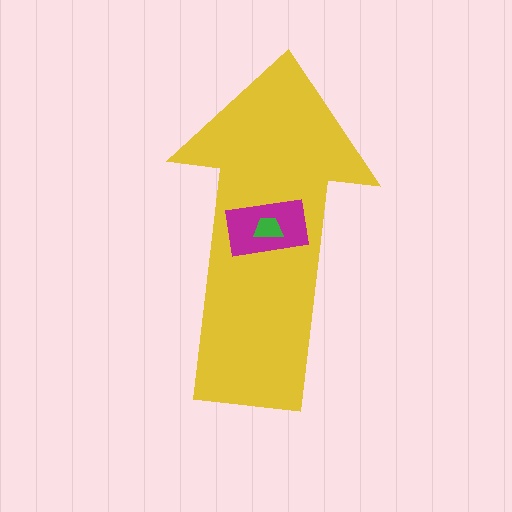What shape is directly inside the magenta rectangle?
The green trapezoid.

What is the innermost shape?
The green trapezoid.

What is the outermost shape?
The yellow arrow.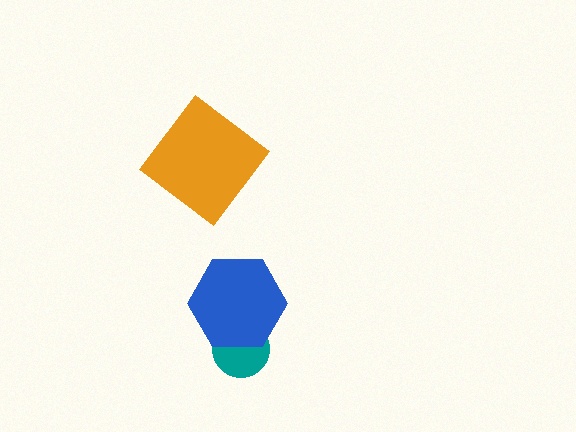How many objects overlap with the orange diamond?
0 objects overlap with the orange diamond.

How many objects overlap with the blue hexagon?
1 object overlaps with the blue hexagon.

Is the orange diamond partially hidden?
No, no other shape covers it.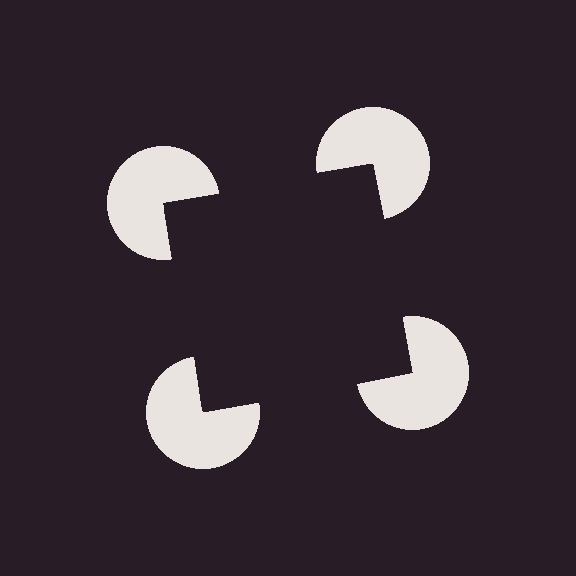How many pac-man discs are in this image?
There are 4 — one at each vertex of the illusory square.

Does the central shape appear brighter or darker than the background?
It typically appears slightly darker than the background, even though no actual brightness change is drawn.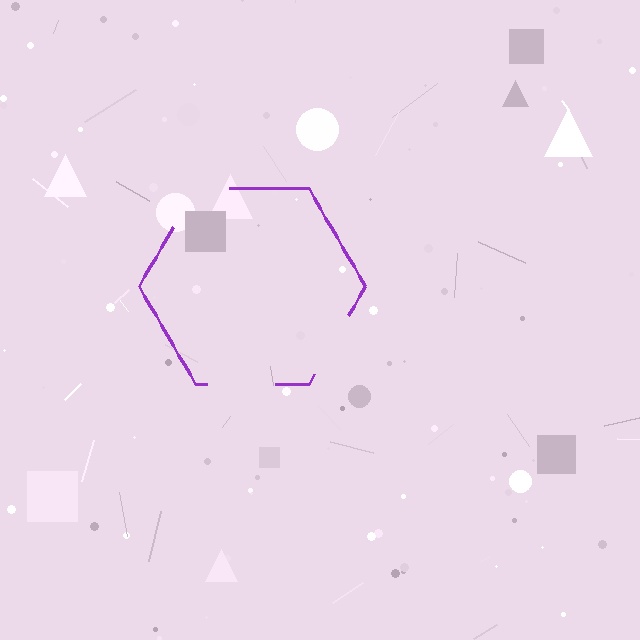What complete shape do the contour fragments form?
The contour fragments form a hexagon.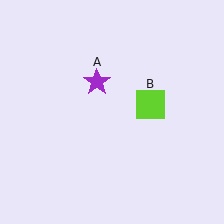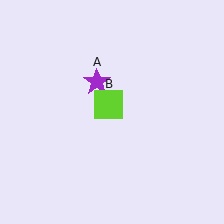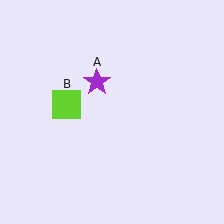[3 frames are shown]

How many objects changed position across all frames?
1 object changed position: lime square (object B).